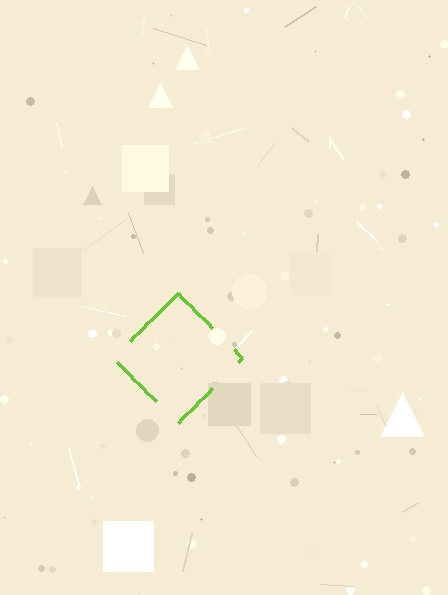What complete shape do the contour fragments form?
The contour fragments form a diamond.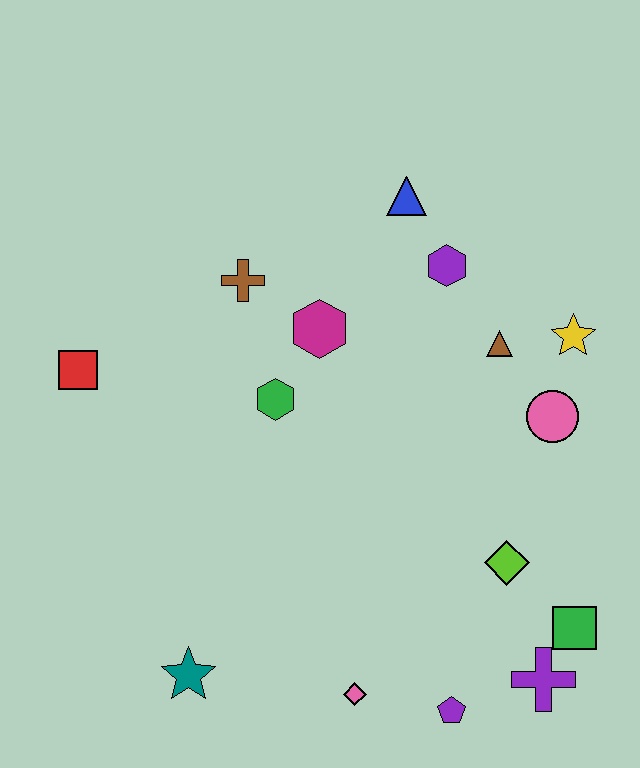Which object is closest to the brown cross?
The magenta hexagon is closest to the brown cross.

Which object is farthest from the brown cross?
The purple cross is farthest from the brown cross.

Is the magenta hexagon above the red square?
Yes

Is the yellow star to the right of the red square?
Yes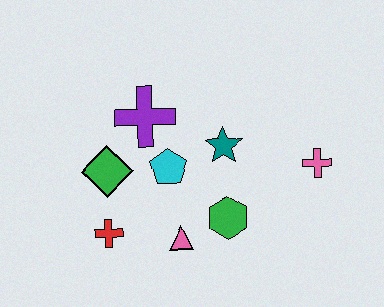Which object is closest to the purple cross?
The cyan pentagon is closest to the purple cross.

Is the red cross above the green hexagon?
No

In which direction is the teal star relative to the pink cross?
The teal star is to the left of the pink cross.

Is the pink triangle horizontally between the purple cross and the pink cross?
Yes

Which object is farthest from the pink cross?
The red cross is farthest from the pink cross.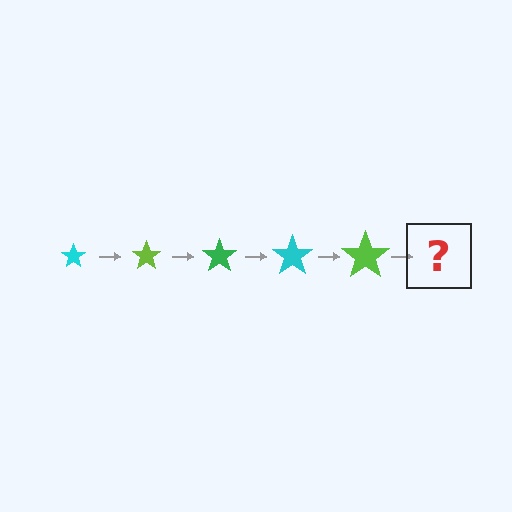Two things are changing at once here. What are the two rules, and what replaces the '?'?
The two rules are that the star grows larger each step and the color cycles through cyan, lime, and green. The '?' should be a green star, larger than the previous one.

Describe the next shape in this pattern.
It should be a green star, larger than the previous one.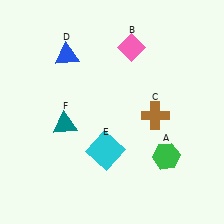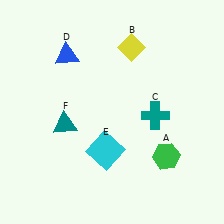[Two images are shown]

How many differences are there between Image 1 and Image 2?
There are 2 differences between the two images.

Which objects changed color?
B changed from pink to yellow. C changed from brown to teal.